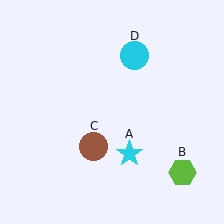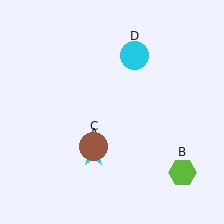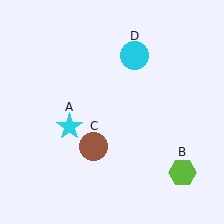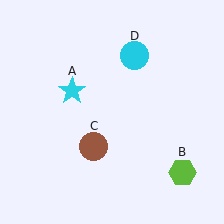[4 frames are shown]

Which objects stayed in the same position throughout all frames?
Lime hexagon (object B) and brown circle (object C) and cyan circle (object D) remained stationary.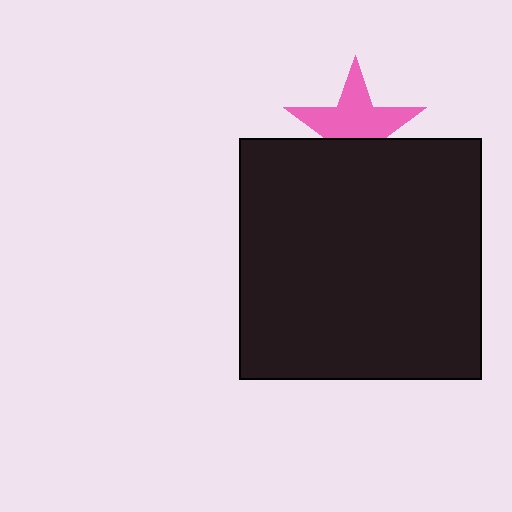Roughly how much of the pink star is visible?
About half of it is visible (roughly 61%).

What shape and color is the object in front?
The object in front is a black square.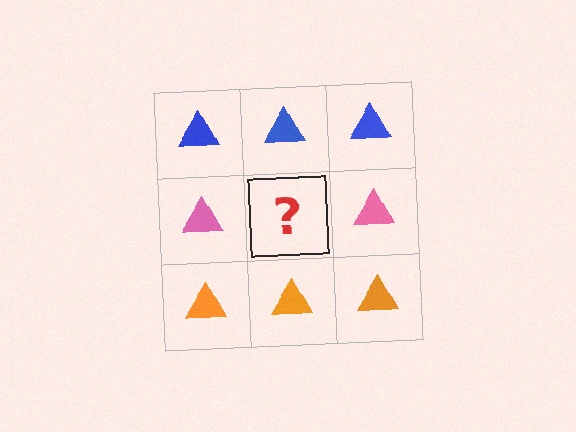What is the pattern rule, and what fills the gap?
The rule is that each row has a consistent color. The gap should be filled with a pink triangle.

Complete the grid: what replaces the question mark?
The question mark should be replaced with a pink triangle.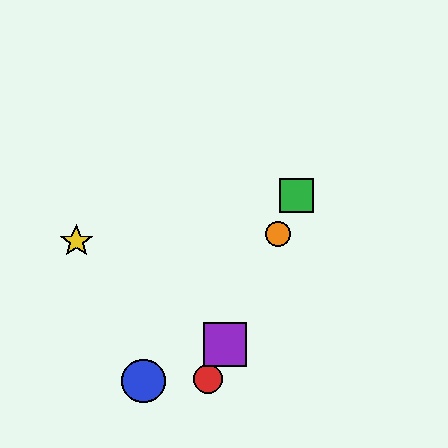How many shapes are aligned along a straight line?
4 shapes (the red circle, the green square, the purple square, the orange circle) are aligned along a straight line.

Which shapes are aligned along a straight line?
The red circle, the green square, the purple square, the orange circle are aligned along a straight line.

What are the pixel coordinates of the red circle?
The red circle is at (208, 379).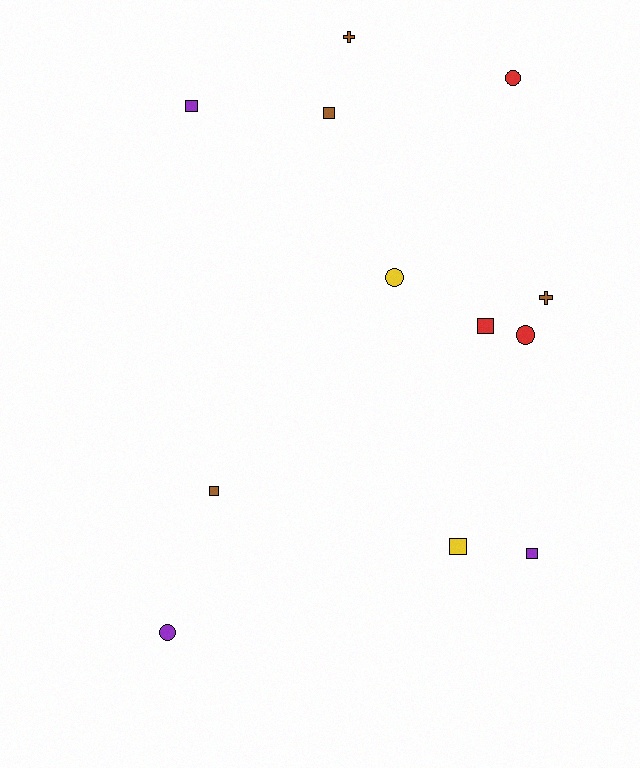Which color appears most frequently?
Brown, with 4 objects.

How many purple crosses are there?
There are no purple crosses.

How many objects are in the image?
There are 12 objects.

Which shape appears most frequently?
Square, with 6 objects.